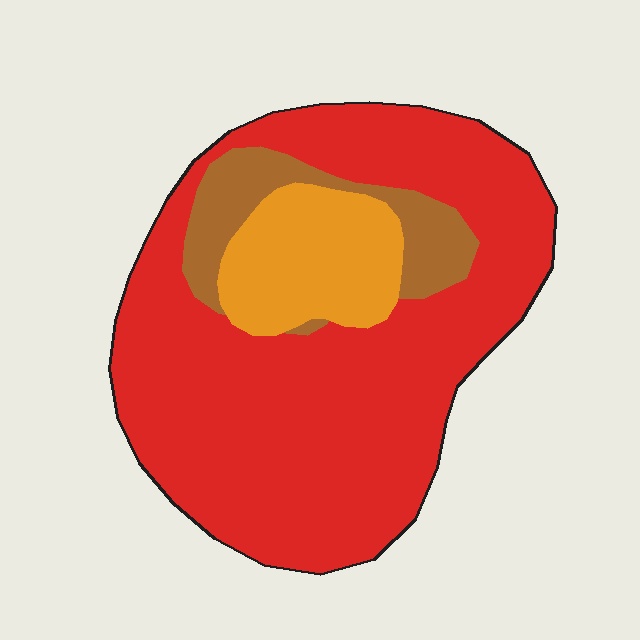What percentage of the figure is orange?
Orange takes up about one sixth (1/6) of the figure.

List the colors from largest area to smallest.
From largest to smallest: red, orange, brown.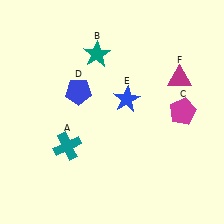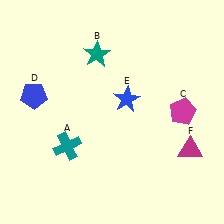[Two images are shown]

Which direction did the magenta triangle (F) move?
The magenta triangle (F) moved down.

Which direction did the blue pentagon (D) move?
The blue pentagon (D) moved left.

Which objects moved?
The objects that moved are: the blue pentagon (D), the magenta triangle (F).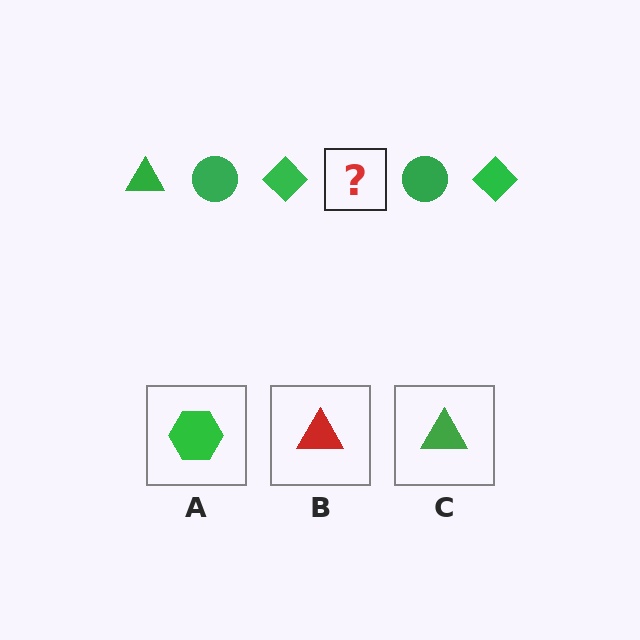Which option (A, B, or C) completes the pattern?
C.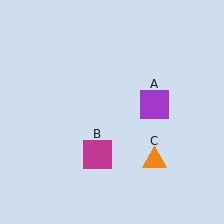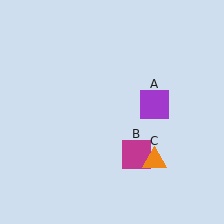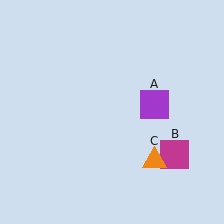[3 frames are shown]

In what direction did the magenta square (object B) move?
The magenta square (object B) moved right.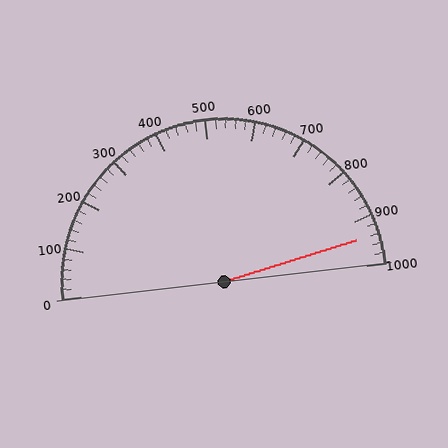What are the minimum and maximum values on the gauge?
The gauge ranges from 0 to 1000.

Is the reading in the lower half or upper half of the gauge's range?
The reading is in the upper half of the range (0 to 1000).